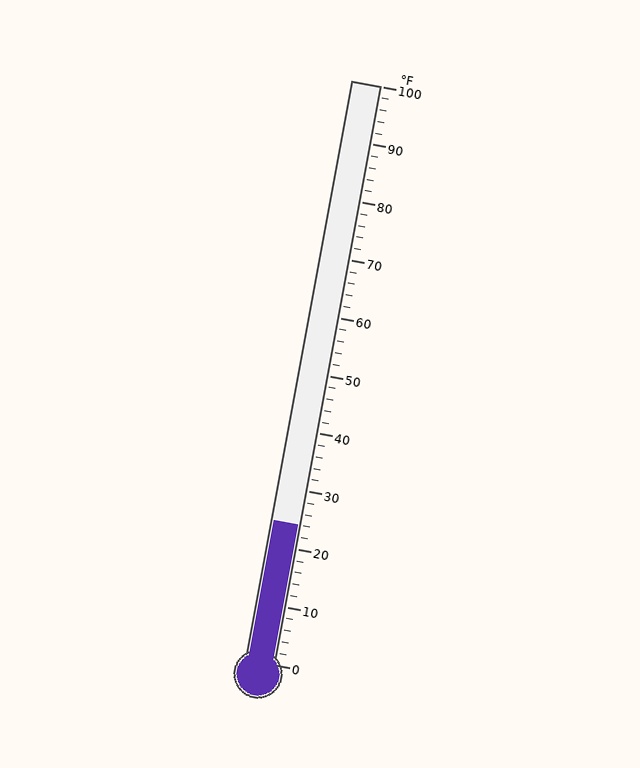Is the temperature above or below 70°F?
The temperature is below 70°F.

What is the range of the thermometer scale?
The thermometer scale ranges from 0°F to 100°F.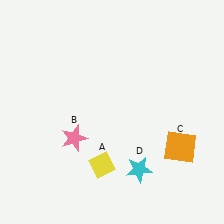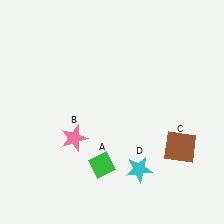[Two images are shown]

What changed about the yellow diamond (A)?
In Image 1, A is yellow. In Image 2, it changed to green.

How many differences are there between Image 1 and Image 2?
There are 2 differences between the two images.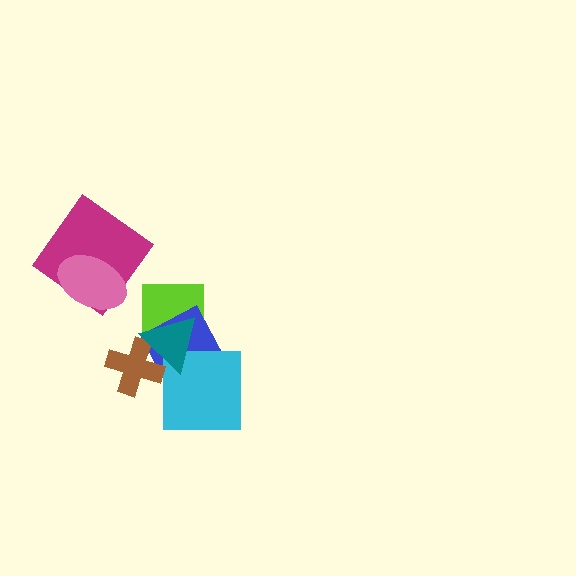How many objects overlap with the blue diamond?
4 objects overlap with the blue diamond.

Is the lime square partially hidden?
Yes, it is partially covered by another shape.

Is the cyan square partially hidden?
Yes, it is partially covered by another shape.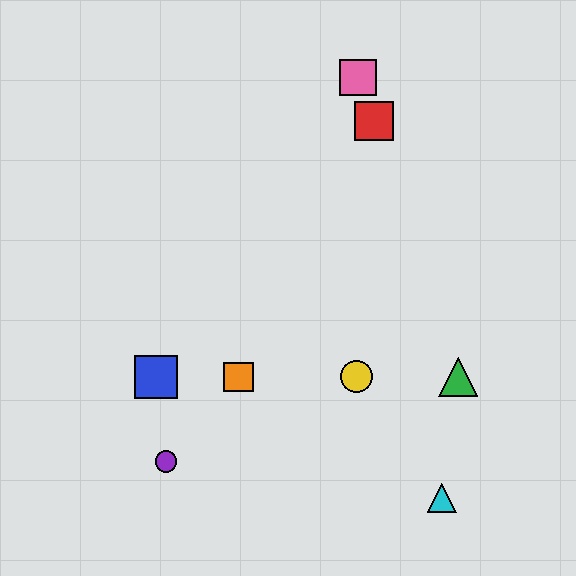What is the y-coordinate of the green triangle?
The green triangle is at y≈377.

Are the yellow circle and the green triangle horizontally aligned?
Yes, both are at y≈377.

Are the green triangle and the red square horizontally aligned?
No, the green triangle is at y≈377 and the red square is at y≈121.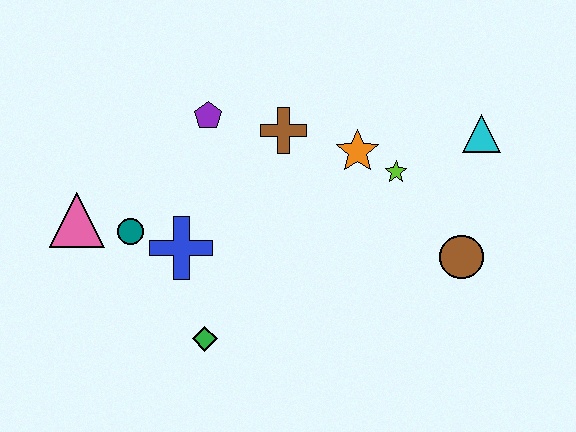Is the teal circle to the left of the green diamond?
Yes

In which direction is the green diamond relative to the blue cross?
The green diamond is below the blue cross.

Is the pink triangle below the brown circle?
No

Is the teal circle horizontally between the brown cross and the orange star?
No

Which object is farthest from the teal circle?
The cyan triangle is farthest from the teal circle.